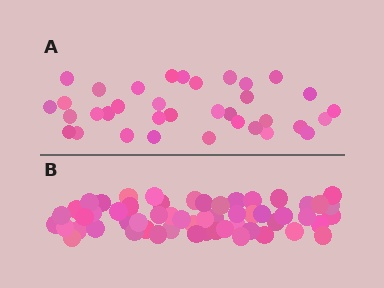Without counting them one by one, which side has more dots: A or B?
Region B (the bottom region) has more dots.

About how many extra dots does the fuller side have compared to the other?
Region B has approximately 20 more dots than region A.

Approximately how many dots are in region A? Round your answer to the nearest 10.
About 40 dots. (The exact count is 35, which rounds to 40.)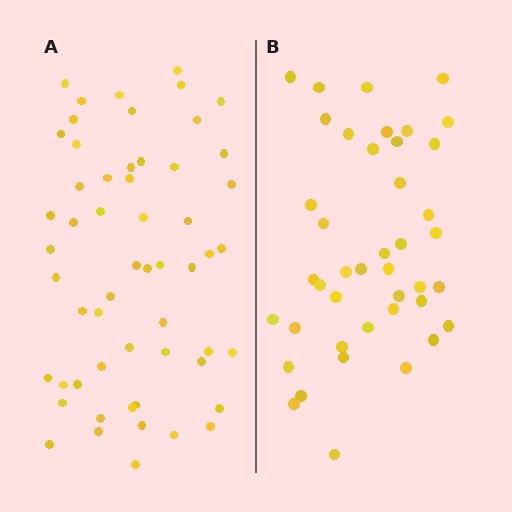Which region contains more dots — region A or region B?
Region A (the left region) has more dots.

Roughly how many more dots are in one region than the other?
Region A has approximately 15 more dots than region B.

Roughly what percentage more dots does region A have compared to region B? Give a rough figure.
About 35% more.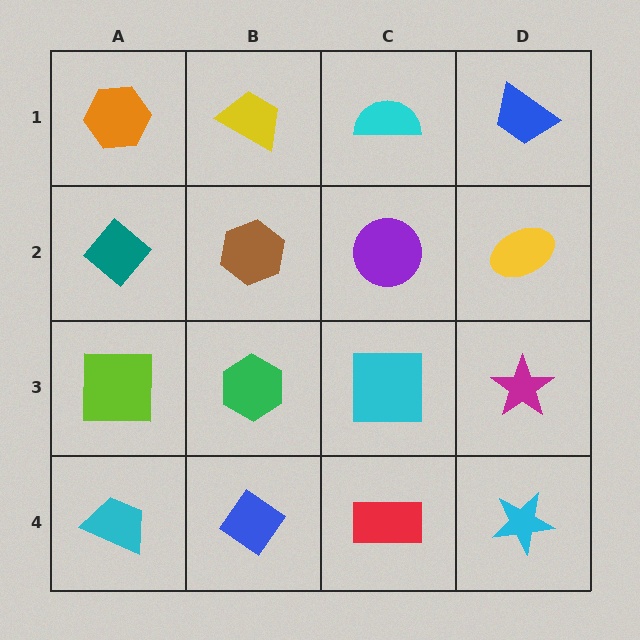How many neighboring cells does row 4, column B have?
3.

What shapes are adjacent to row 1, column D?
A yellow ellipse (row 2, column D), a cyan semicircle (row 1, column C).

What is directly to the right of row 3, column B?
A cyan square.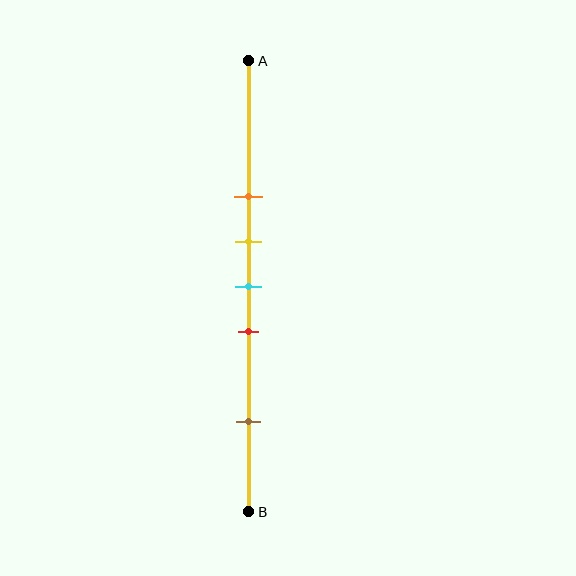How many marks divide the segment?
There are 5 marks dividing the segment.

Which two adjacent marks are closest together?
The yellow and cyan marks are the closest adjacent pair.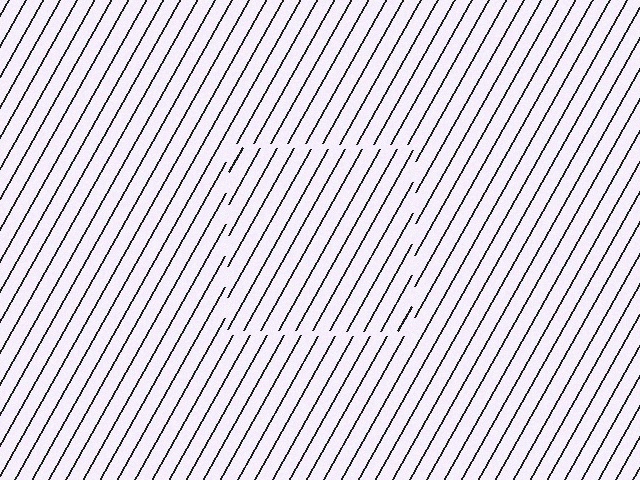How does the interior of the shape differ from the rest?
The interior of the shape contains the same grating, shifted by half a period — the contour is defined by the phase discontinuity where line-ends from the inner and outer gratings abut.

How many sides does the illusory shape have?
4 sides — the line-ends trace a square.